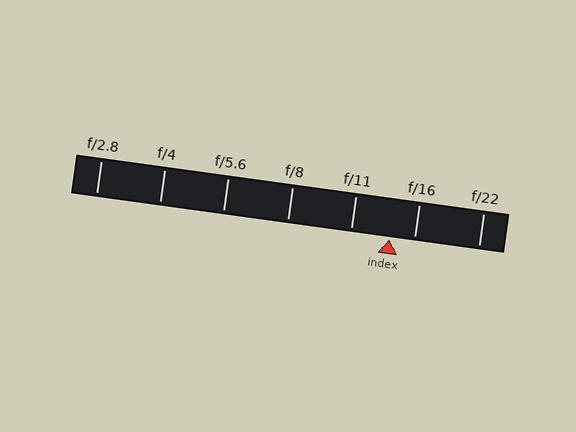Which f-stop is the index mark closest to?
The index mark is closest to f/16.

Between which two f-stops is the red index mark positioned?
The index mark is between f/11 and f/16.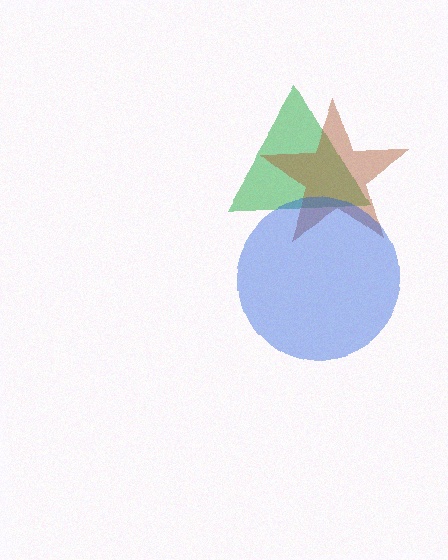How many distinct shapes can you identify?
There are 3 distinct shapes: a green triangle, a brown star, a blue circle.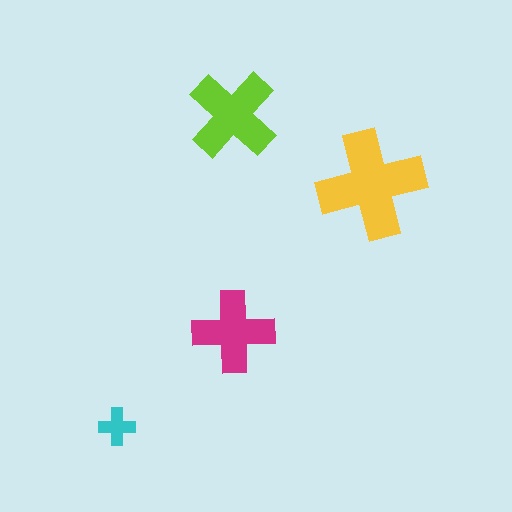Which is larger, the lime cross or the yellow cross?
The yellow one.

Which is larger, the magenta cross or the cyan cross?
The magenta one.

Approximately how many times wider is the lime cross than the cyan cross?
About 2.5 times wider.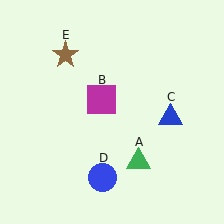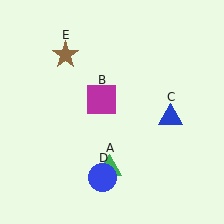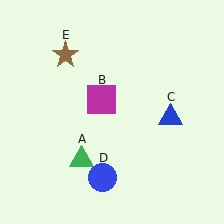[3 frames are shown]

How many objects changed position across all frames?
1 object changed position: green triangle (object A).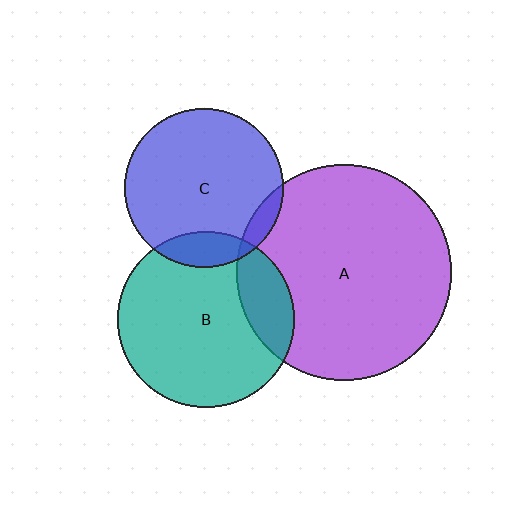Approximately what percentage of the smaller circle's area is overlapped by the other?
Approximately 20%.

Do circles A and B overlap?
Yes.